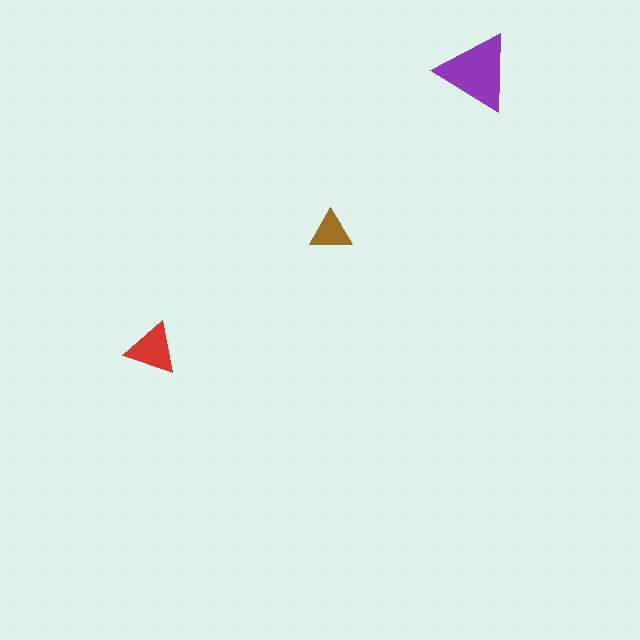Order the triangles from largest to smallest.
the purple one, the red one, the brown one.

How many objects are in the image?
There are 3 objects in the image.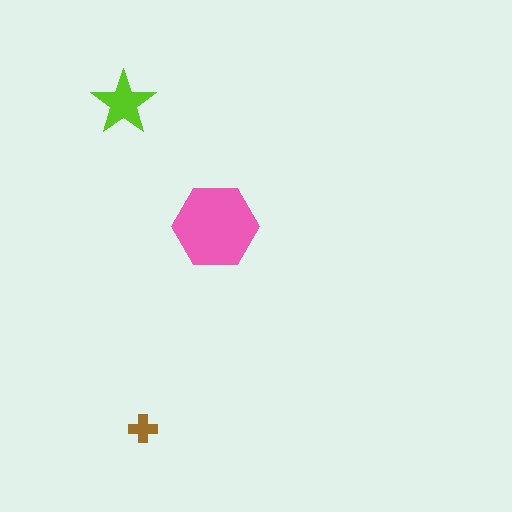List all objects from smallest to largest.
The brown cross, the lime star, the pink hexagon.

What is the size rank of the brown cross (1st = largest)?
3rd.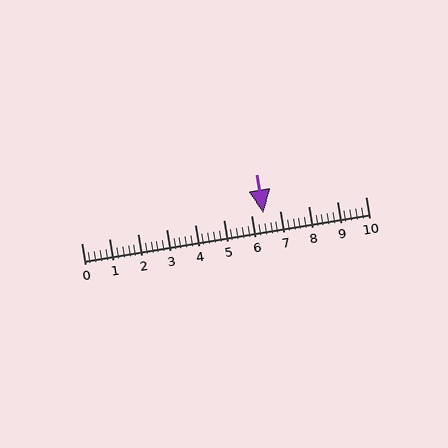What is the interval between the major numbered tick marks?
The major tick marks are spaced 1 units apart.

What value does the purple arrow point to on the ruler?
The purple arrow points to approximately 6.4.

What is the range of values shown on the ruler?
The ruler shows values from 0 to 10.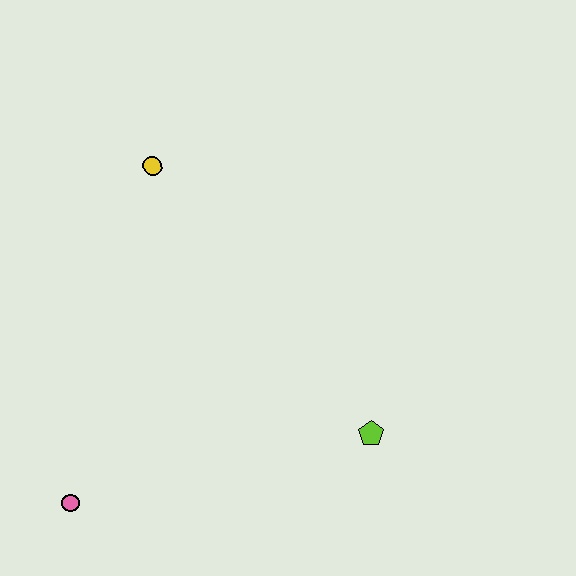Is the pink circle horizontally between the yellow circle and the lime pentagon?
No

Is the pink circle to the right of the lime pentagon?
No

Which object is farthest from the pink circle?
The yellow circle is farthest from the pink circle.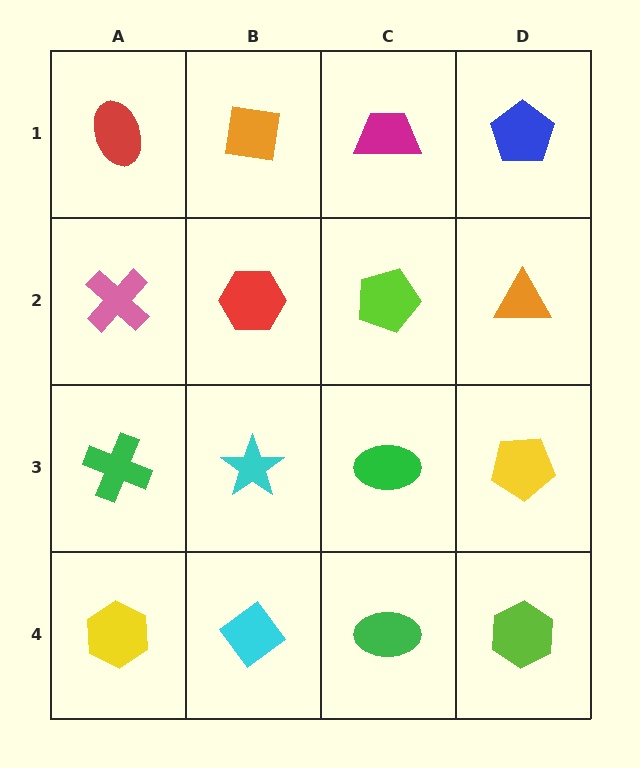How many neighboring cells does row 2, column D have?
3.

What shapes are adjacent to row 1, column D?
An orange triangle (row 2, column D), a magenta trapezoid (row 1, column C).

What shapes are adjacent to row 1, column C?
A lime pentagon (row 2, column C), an orange square (row 1, column B), a blue pentagon (row 1, column D).